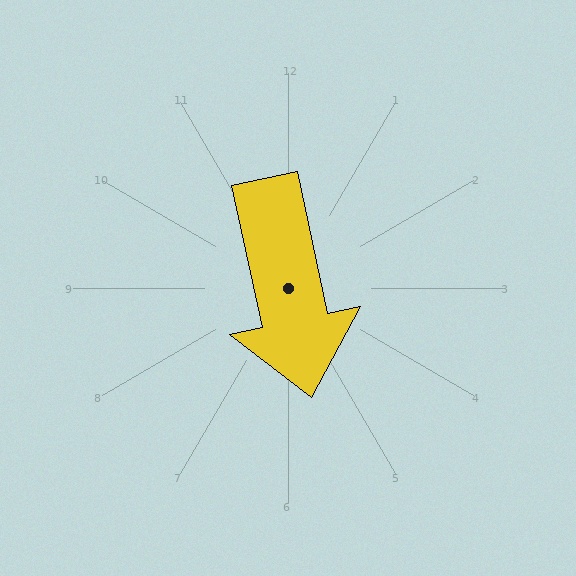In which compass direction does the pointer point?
South.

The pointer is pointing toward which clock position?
Roughly 6 o'clock.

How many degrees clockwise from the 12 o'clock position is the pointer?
Approximately 168 degrees.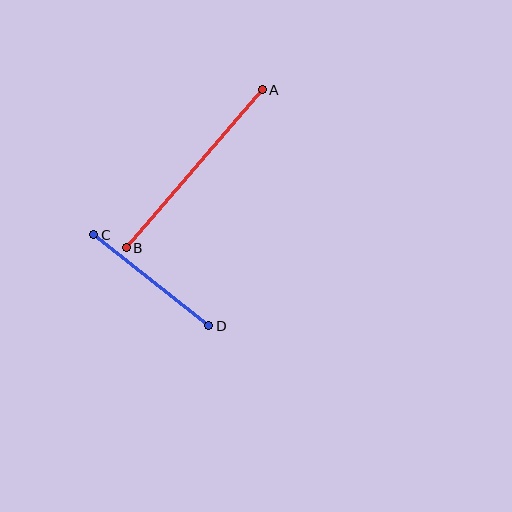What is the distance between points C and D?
The distance is approximately 147 pixels.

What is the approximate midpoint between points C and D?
The midpoint is at approximately (151, 280) pixels.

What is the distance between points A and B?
The distance is approximately 208 pixels.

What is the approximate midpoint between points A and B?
The midpoint is at approximately (194, 169) pixels.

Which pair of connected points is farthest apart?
Points A and B are farthest apart.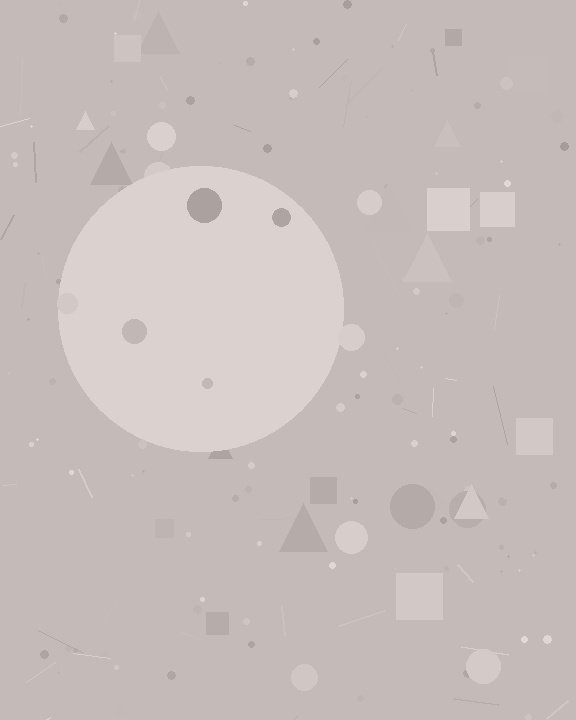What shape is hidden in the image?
A circle is hidden in the image.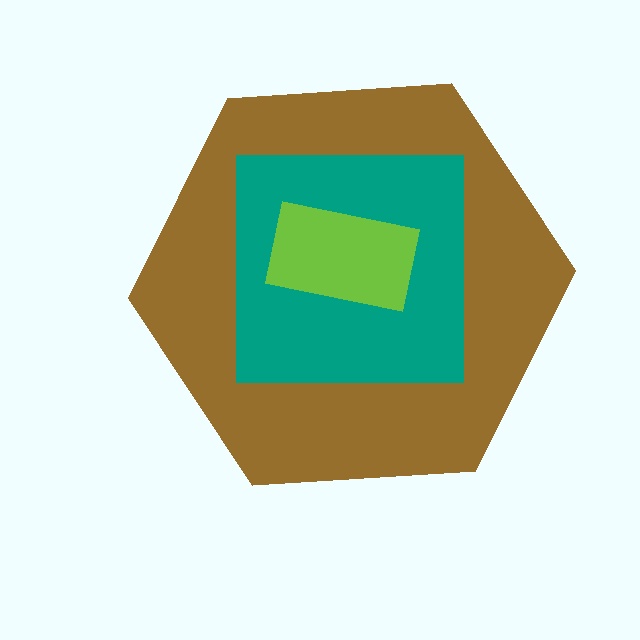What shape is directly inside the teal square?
The lime rectangle.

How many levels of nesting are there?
3.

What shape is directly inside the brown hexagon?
The teal square.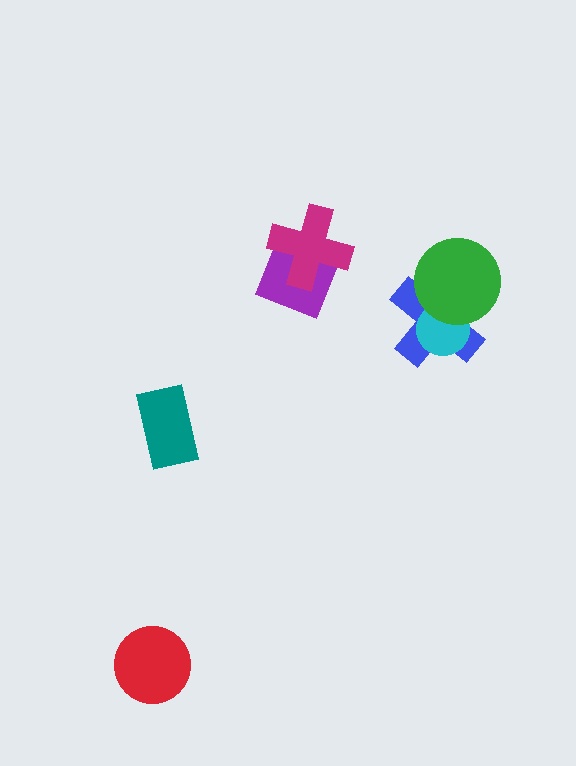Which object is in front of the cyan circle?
The green circle is in front of the cyan circle.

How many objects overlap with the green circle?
2 objects overlap with the green circle.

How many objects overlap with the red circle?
0 objects overlap with the red circle.